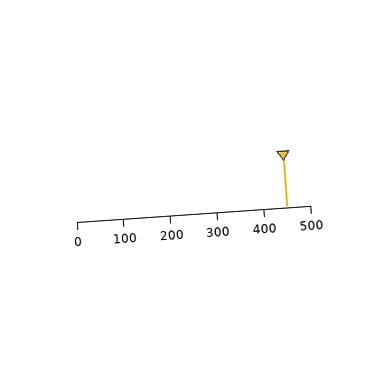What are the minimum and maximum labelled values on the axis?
The axis runs from 0 to 500.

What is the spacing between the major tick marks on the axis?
The major ticks are spaced 100 apart.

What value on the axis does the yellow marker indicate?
The marker indicates approximately 450.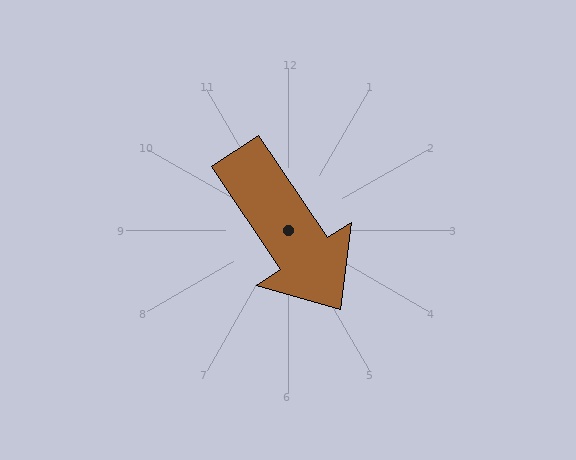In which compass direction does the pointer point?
Southeast.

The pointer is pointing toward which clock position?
Roughly 5 o'clock.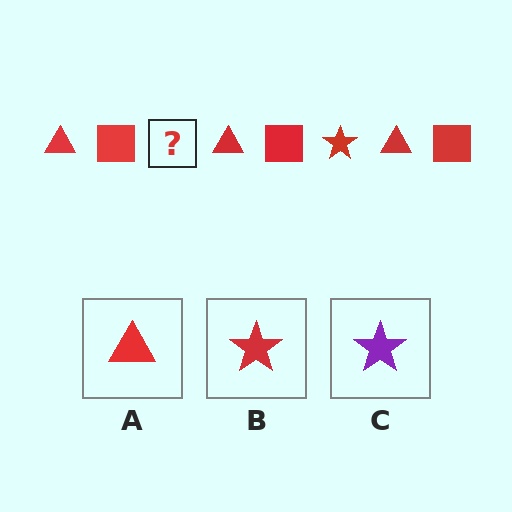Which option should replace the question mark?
Option B.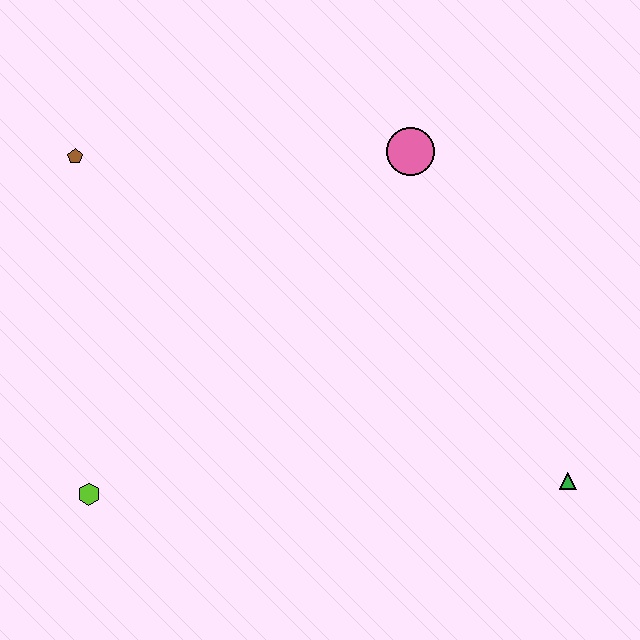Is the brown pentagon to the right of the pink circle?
No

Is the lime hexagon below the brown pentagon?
Yes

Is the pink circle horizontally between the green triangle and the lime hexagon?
Yes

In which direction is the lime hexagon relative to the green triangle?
The lime hexagon is to the left of the green triangle.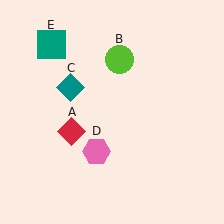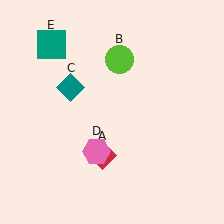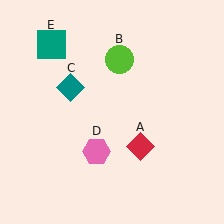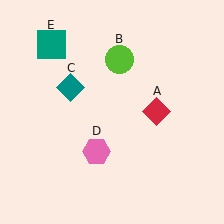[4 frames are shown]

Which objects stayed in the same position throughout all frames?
Lime circle (object B) and teal diamond (object C) and pink hexagon (object D) and teal square (object E) remained stationary.